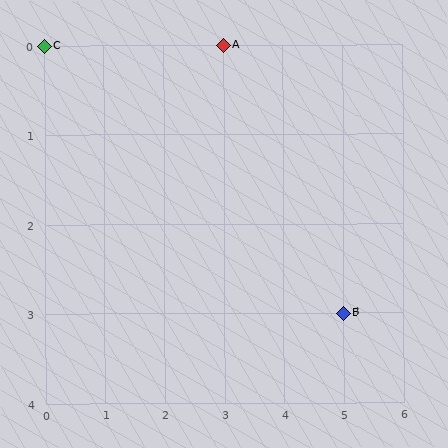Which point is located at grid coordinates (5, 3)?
Point B is at (5, 3).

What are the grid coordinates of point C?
Point C is at grid coordinates (0, 0).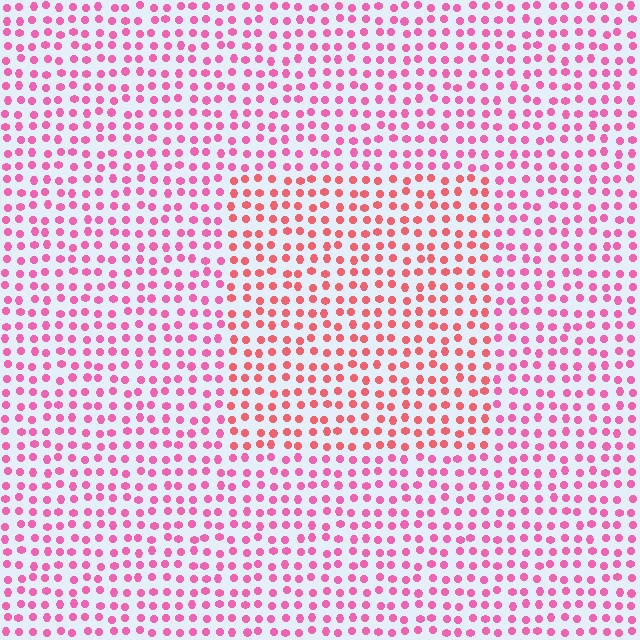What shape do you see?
I see a rectangle.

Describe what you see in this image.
The image is filled with small pink elements in a uniform arrangement. A rectangle-shaped region is visible where the elements are tinted to a slightly different hue, forming a subtle color boundary.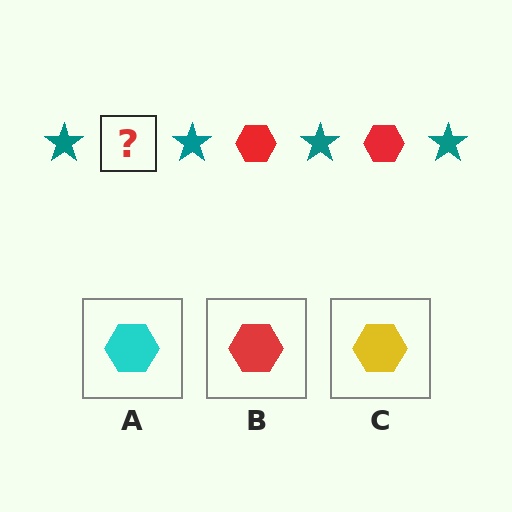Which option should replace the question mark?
Option B.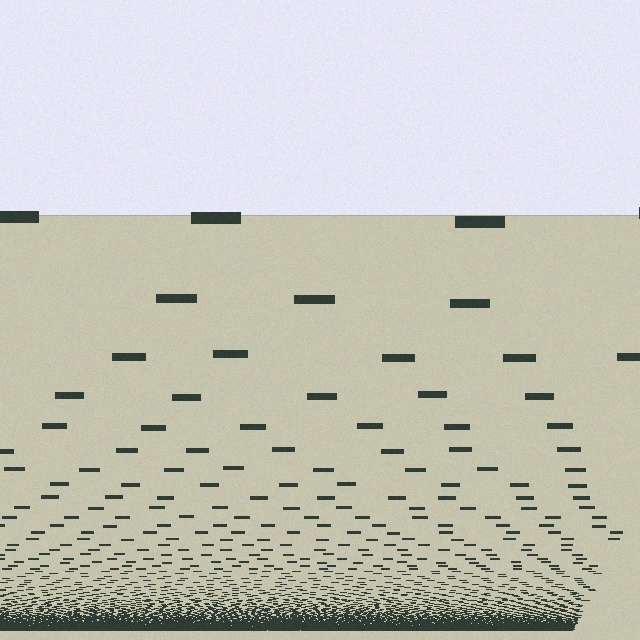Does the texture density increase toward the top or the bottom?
Density increases toward the bottom.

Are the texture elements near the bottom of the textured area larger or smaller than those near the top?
Smaller. The gradient is inverted — elements near the bottom are smaller and denser.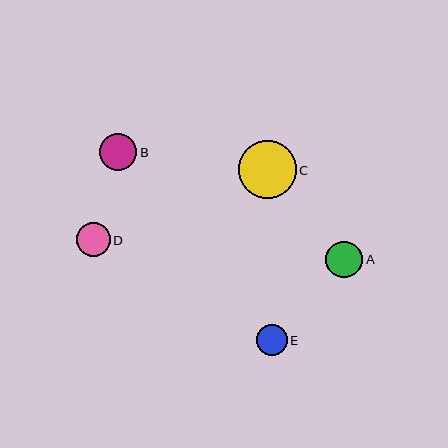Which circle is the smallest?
Circle E is the smallest with a size of approximately 31 pixels.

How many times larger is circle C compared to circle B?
Circle C is approximately 1.5 times the size of circle B.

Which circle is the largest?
Circle C is the largest with a size of approximately 58 pixels.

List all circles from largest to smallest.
From largest to smallest: C, B, A, D, E.